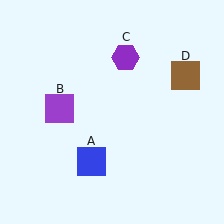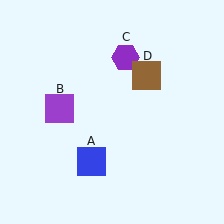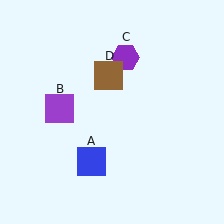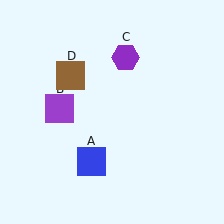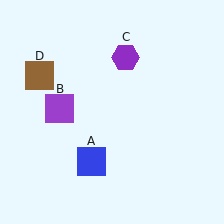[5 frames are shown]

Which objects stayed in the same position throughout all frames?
Blue square (object A) and purple square (object B) and purple hexagon (object C) remained stationary.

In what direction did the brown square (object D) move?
The brown square (object D) moved left.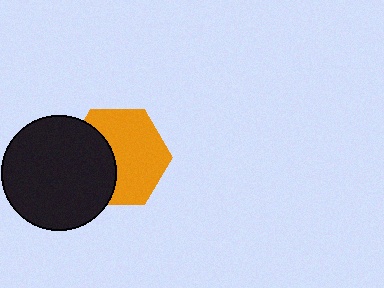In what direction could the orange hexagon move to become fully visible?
The orange hexagon could move right. That would shift it out from behind the black circle entirely.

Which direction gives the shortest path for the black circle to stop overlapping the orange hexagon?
Moving left gives the shortest separation.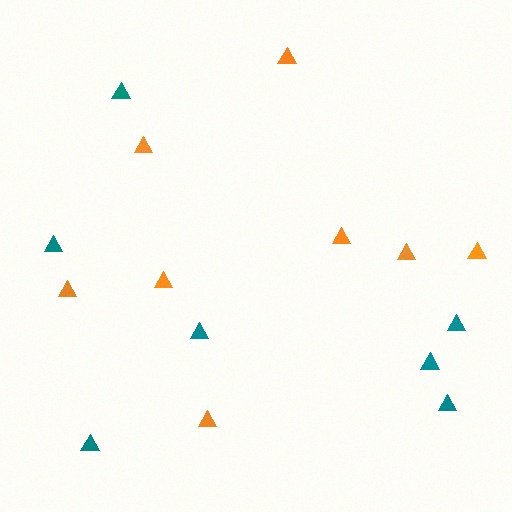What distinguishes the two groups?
There are 2 groups: one group of teal triangles (7) and one group of orange triangles (8).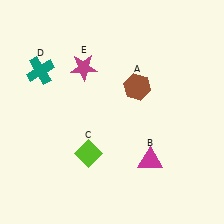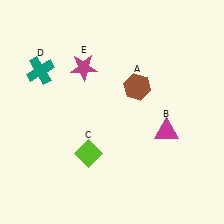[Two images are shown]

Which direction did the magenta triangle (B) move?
The magenta triangle (B) moved up.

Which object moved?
The magenta triangle (B) moved up.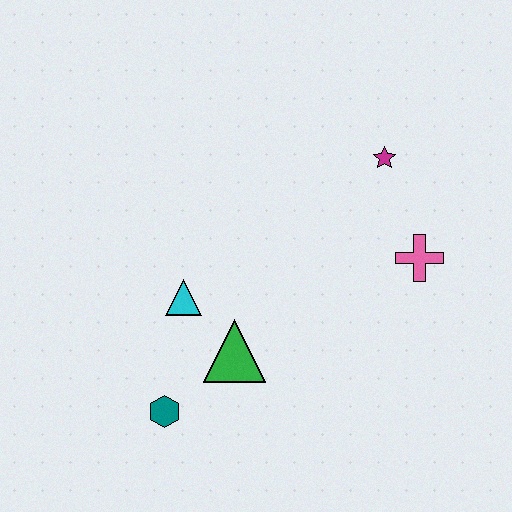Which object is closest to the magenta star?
The pink cross is closest to the magenta star.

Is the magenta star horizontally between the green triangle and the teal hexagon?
No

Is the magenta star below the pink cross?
No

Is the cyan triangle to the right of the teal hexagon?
Yes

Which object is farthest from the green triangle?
The magenta star is farthest from the green triangle.